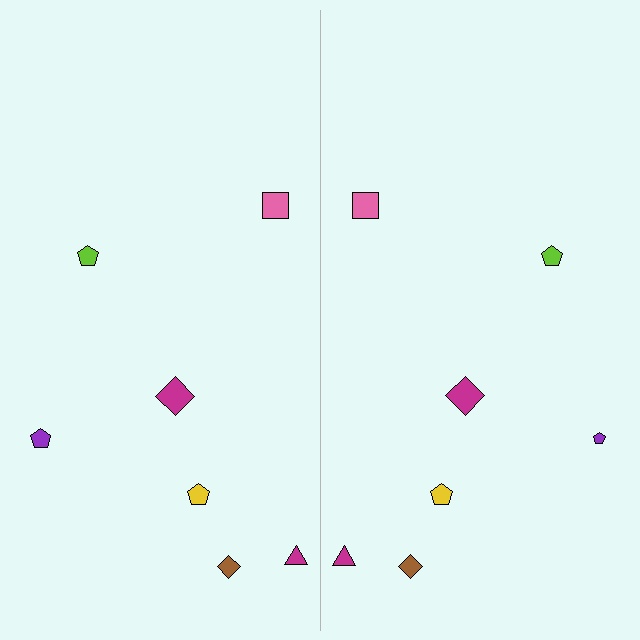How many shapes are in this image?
There are 14 shapes in this image.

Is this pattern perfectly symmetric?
No, the pattern is not perfectly symmetric. The purple pentagon on the right side has a different size than its mirror counterpart.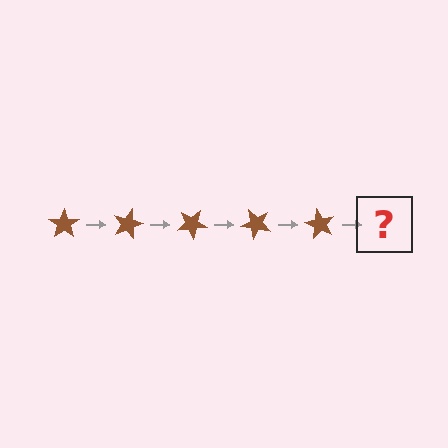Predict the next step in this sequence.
The next step is a brown star rotated 75 degrees.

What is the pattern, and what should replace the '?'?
The pattern is that the star rotates 15 degrees each step. The '?' should be a brown star rotated 75 degrees.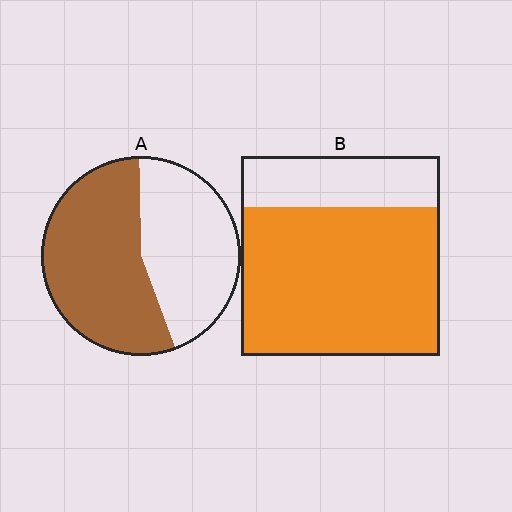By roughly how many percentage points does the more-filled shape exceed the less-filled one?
By roughly 20 percentage points (B over A).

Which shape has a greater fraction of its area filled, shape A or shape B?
Shape B.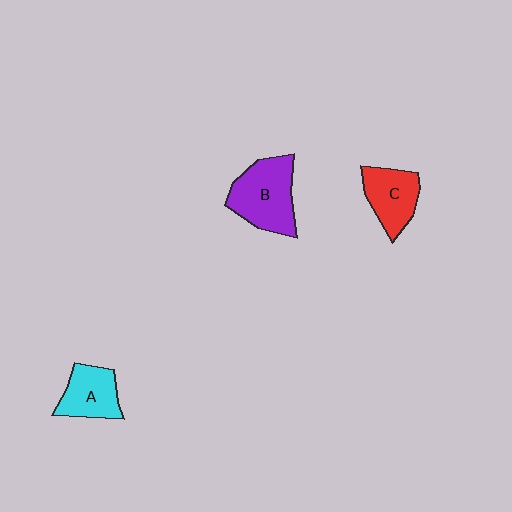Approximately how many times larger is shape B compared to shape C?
Approximately 1.4 times.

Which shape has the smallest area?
Shape A (cyan).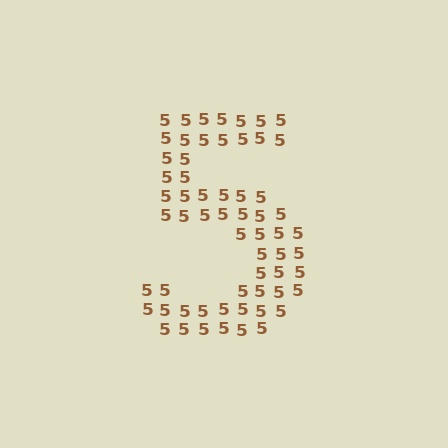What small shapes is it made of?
It is made of small digit 5's.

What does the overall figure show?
The overall figure shows the digit 5.